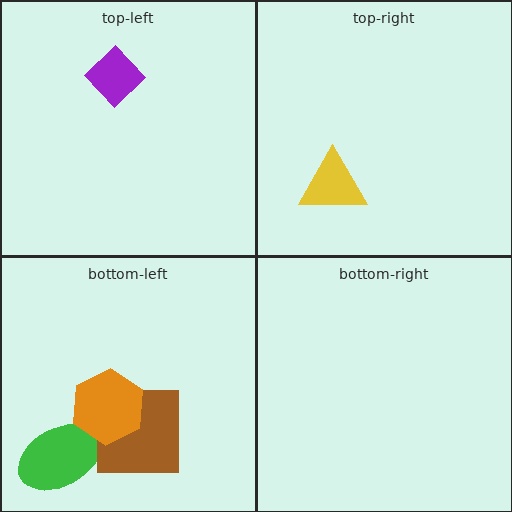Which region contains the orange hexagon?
The bottom-left region.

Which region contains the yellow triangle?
The top-right region.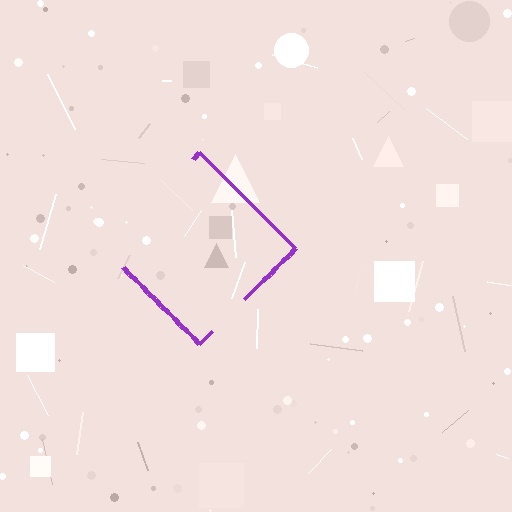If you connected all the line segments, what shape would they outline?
They would outline a diamond.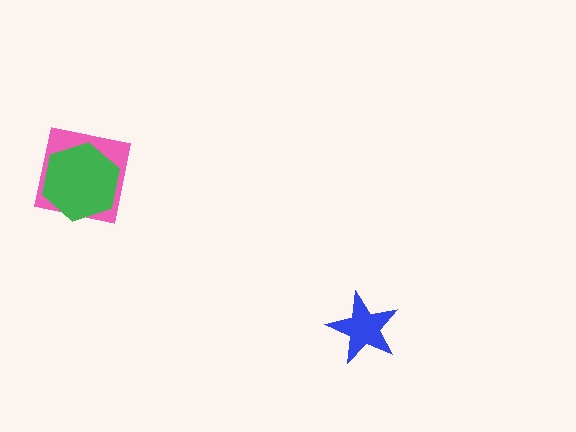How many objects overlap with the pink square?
1 object overlaps with the pink square.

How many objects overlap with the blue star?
0 objects overlap with the blue star.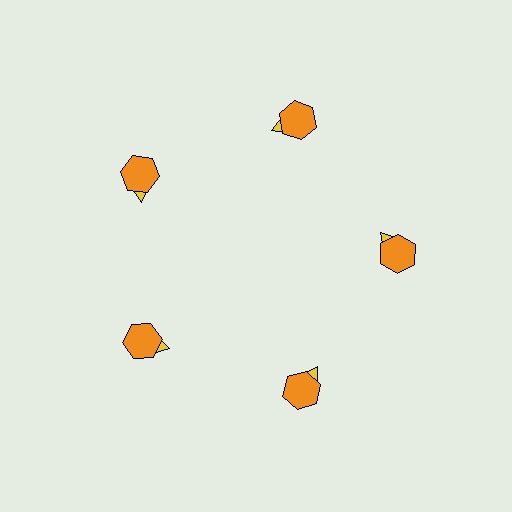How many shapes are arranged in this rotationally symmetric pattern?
There are 10 shapes, arranged in 5 groups of 2.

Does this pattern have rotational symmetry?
Yes, this pattern has 5-fold rotational symmetry. It looks the same after rotating 72 degrees around the center.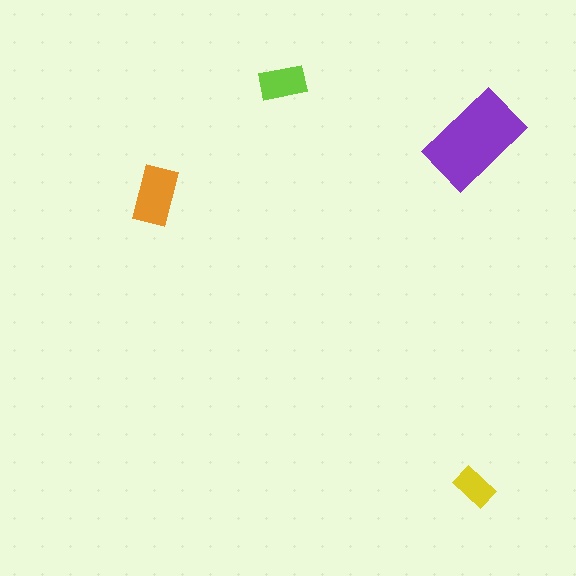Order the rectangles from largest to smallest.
the purple one, the orange one, the lime one, the yellow one.